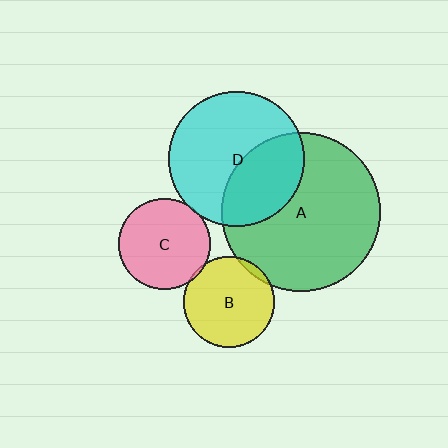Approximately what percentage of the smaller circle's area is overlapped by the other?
Approximately 5%.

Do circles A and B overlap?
Yes.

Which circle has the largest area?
Circle A (green).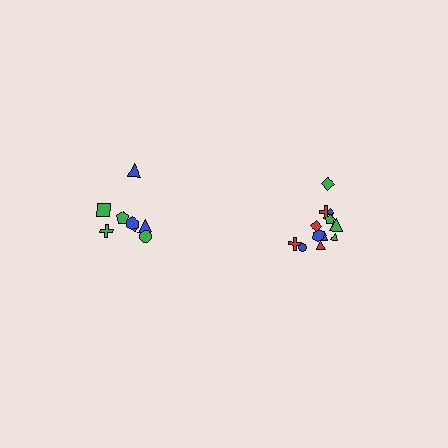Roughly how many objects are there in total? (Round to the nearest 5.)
Roughly 20 objects in total.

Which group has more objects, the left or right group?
The right group.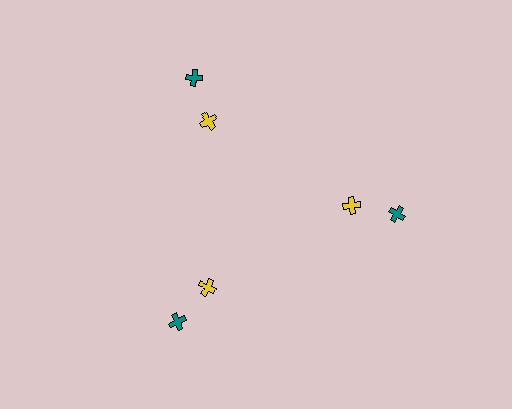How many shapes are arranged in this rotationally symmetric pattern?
There are 6 shapes, arranged in 3 groups of 2.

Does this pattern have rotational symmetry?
Yes, this pattern has 3-fold rotational symmetry. It looks the same after rotating 120 degrees around the center.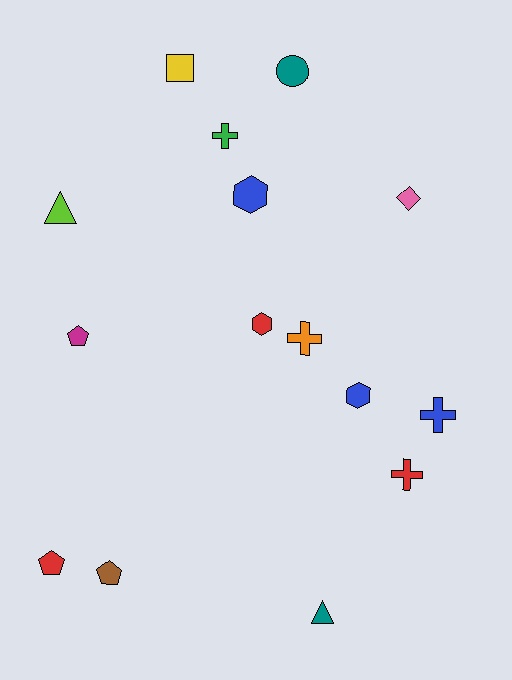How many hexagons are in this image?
There are 3 hexagons.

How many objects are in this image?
There are 15 objects.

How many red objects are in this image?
There are 3 red objects.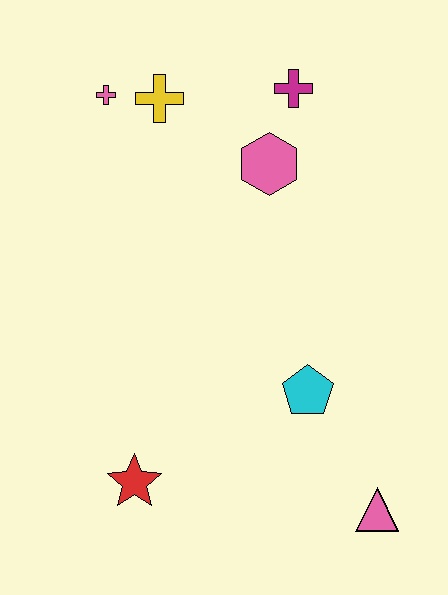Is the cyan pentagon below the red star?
No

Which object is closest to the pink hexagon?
The magenta cross is closest to the pink hexagon.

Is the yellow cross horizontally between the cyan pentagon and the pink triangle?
No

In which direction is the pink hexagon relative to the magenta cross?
The pink hexagon is below the magenta cross.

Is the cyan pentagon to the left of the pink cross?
No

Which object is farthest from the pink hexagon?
The pink triangle is farthest from the pink hexagon.